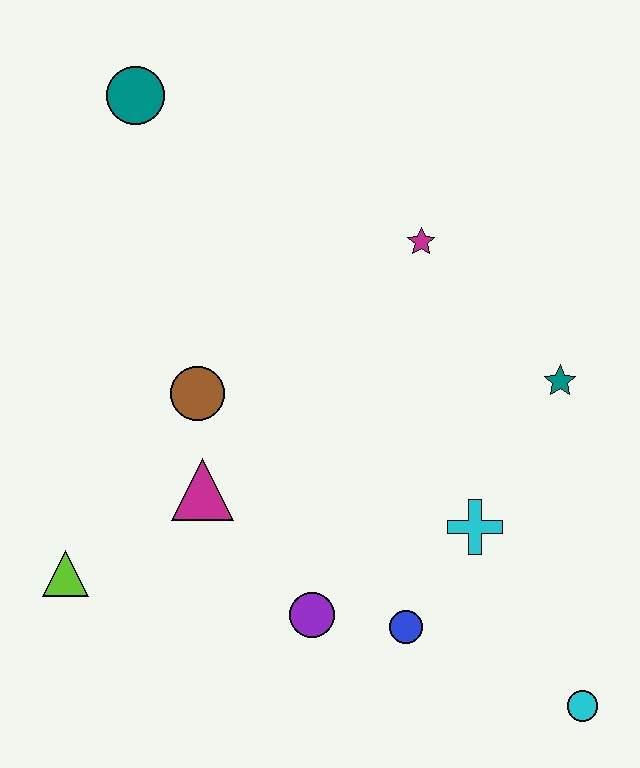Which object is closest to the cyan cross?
The blue circle is closest to the cyan cross.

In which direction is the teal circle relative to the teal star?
The teal circle is to the left of the teal star.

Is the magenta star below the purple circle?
No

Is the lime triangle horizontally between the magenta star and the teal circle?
No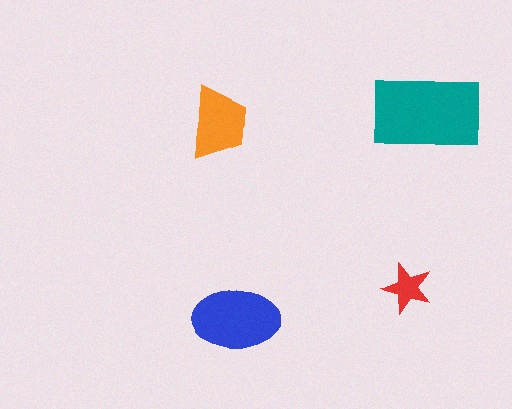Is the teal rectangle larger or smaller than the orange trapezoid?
Larger.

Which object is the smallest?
The red star.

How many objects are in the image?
There are 4 objects in the image.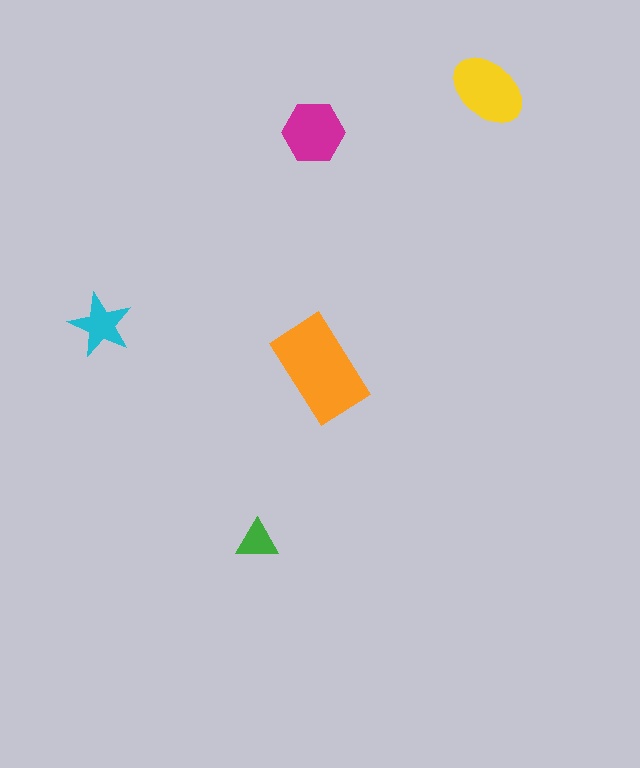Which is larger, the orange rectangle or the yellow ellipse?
The orange rectangle.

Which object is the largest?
The orange rectangle.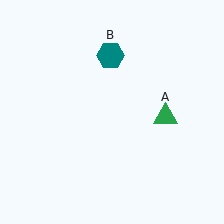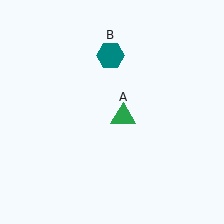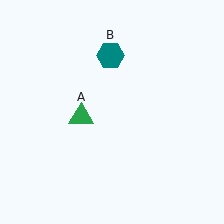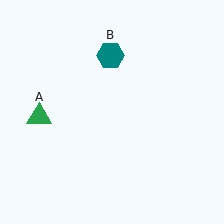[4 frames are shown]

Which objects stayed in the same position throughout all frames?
Teal hexagon (object B) remained stationary.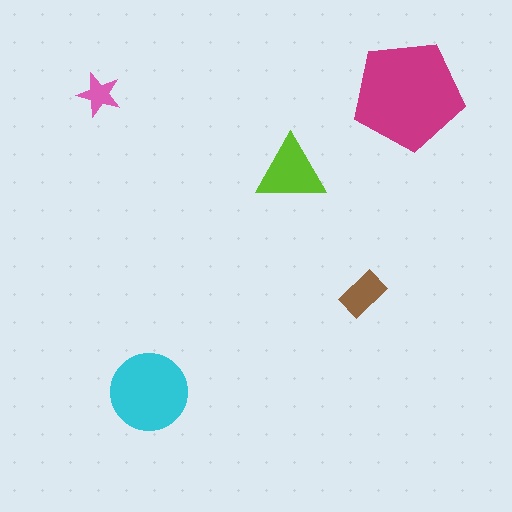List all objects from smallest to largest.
The pink star, the brown rectangle, the lime triangle, the cyan circle, the magenta pentagon.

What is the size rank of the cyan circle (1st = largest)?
2nd.